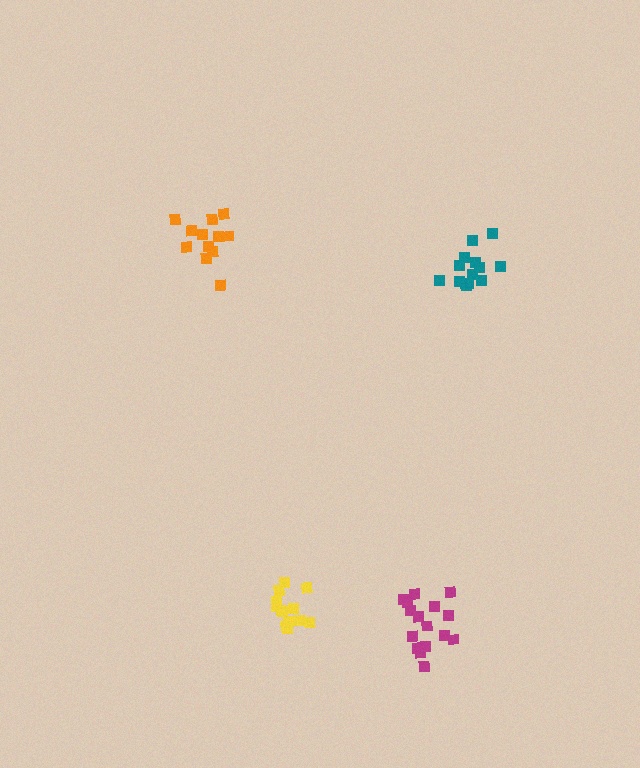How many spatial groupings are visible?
There are 4 spatial groupings.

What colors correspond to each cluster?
The clusters are colored: orange, magenta, teal, yellow.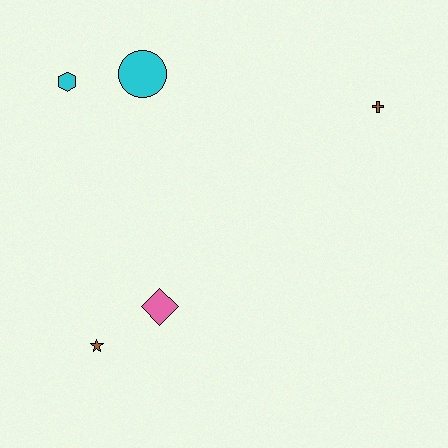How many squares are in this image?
There are no squares.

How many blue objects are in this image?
There are no blue objects.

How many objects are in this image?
There are 5 objects.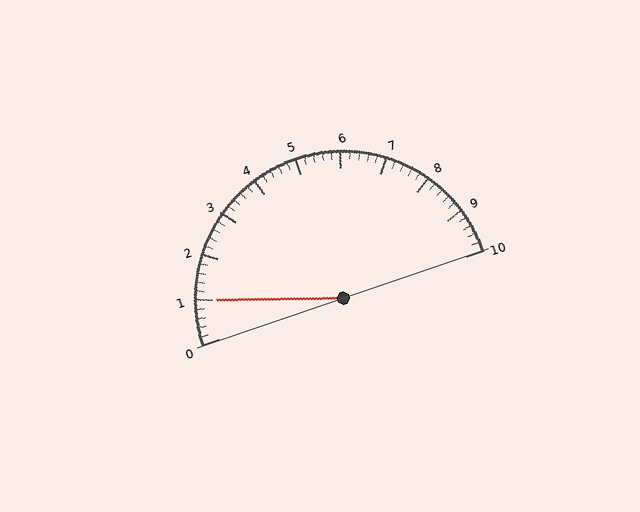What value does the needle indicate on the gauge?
The needle indicates approximately 1.0.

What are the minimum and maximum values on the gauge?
The gauge ranges from 0 to 10.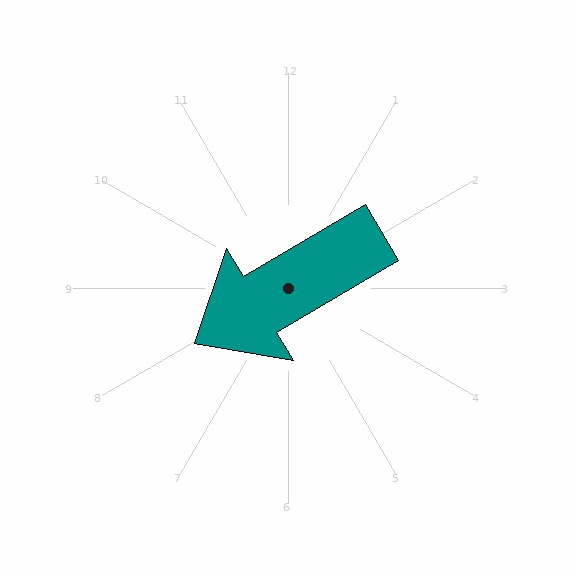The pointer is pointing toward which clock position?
Roughly 8 o'clock.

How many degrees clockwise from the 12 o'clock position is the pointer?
Approximately 239 degrees.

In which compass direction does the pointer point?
Southwest.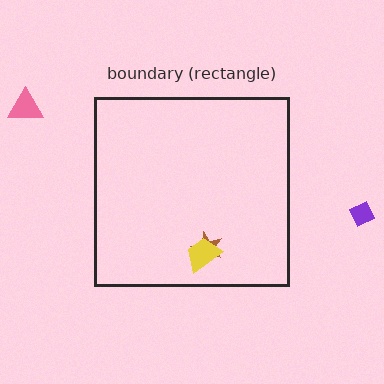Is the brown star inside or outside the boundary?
Inside.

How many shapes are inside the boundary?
2 inside, 2 outside.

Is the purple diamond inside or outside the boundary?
Outside.